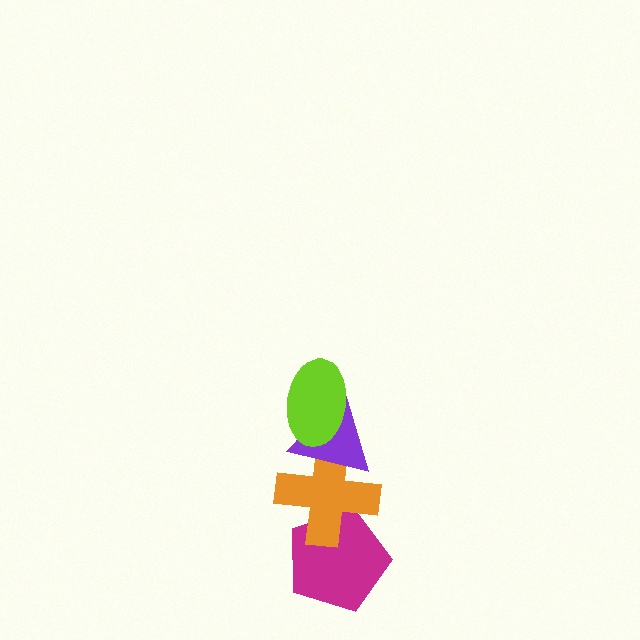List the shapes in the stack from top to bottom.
From top to bottom: the lime ellipse, the purple triangle, the orange cross, the magenta pentagon.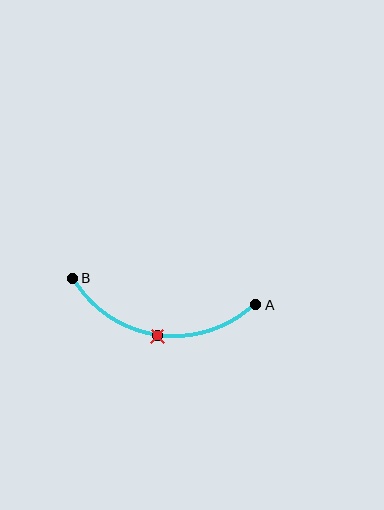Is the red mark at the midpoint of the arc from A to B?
Yes. The red mark lies on the arc at equal arc-length from both A and B — it is the arc midpoint.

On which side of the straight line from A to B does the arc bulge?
The arc bulges below the straight line connecting A and B.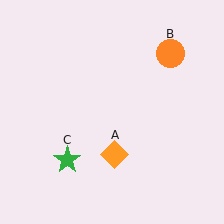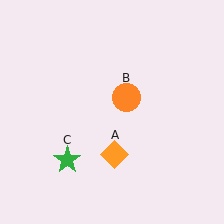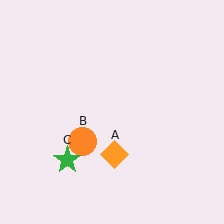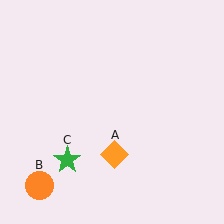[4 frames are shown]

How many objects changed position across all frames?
1 object changed position: orange circle (object B).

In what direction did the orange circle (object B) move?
The orange circle (object B) moved down and to the left.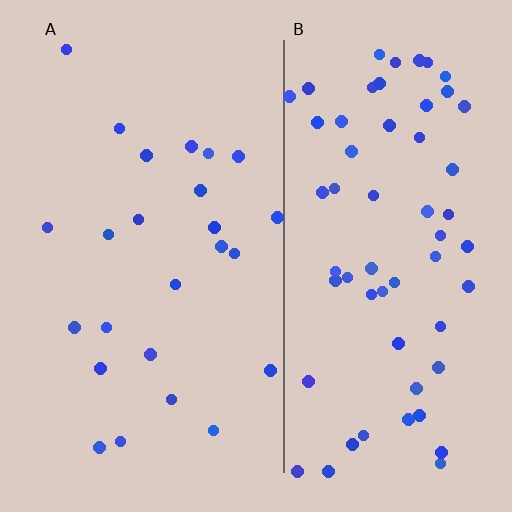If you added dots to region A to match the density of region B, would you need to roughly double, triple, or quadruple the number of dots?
Approximately triple.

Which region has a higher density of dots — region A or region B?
B (the right).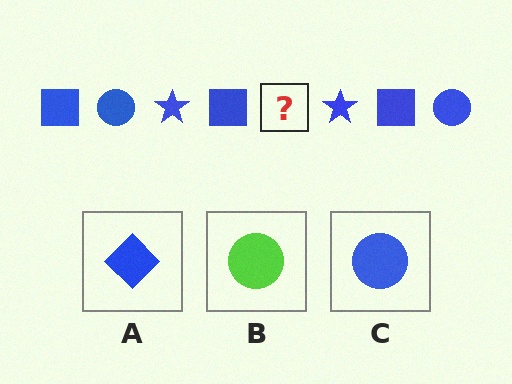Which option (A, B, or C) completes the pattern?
C.